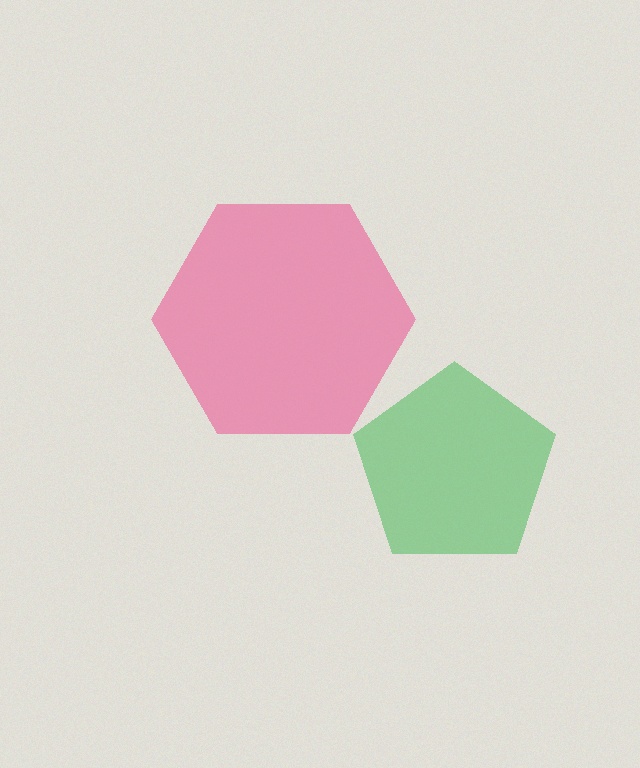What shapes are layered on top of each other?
The layered shapes are: a pink hexagon, a green pentagon.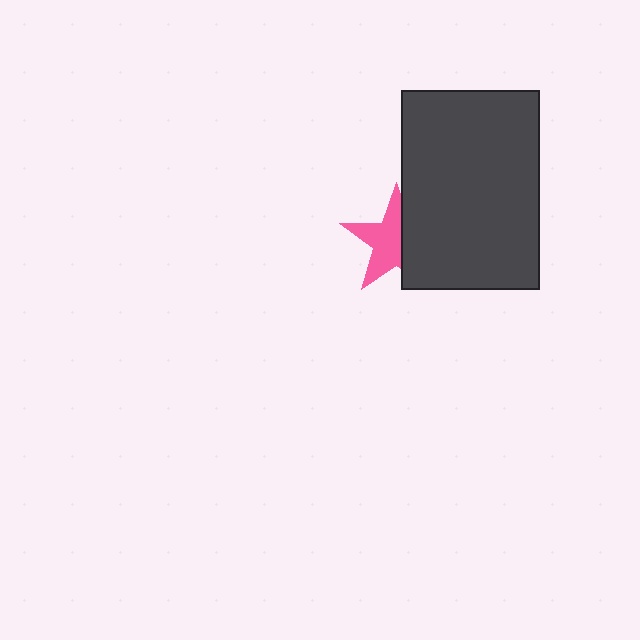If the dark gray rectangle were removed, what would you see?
You would see the complete pink star.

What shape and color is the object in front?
The object in front is a dark gray rectangle.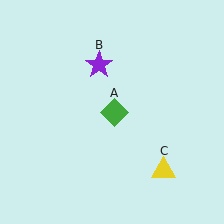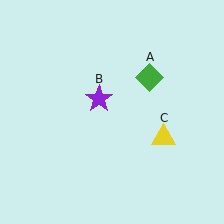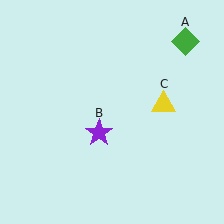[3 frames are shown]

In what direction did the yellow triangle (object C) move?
The yellow triangle (object C) moved up.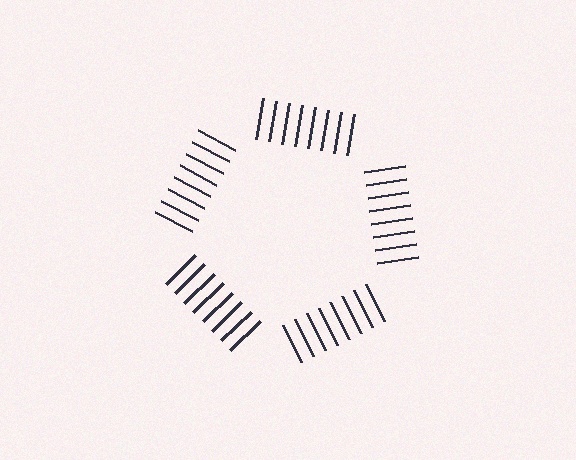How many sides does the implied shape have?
5 sides — the line-ends trace a pentagon.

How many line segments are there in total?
40 — 8 along each of the 5 edges.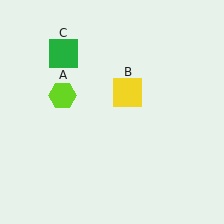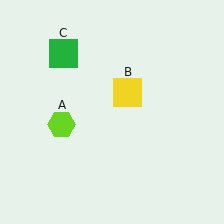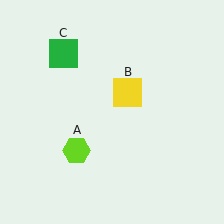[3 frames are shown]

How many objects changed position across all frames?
1 object changed position: lime hexagon (object A).